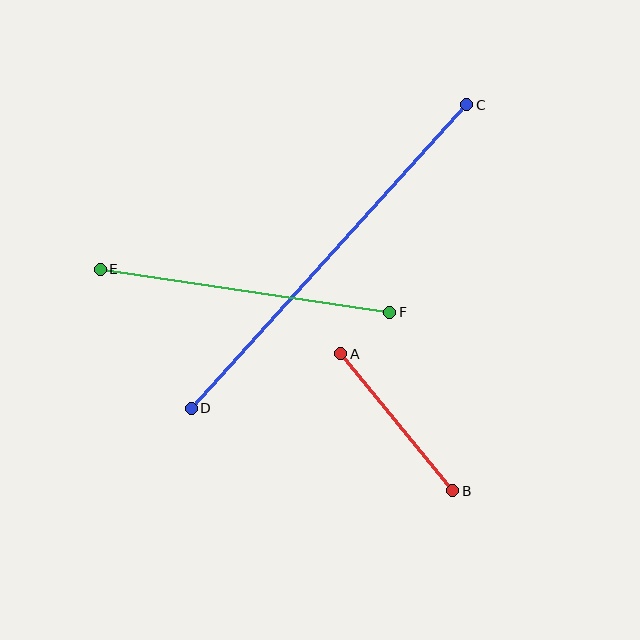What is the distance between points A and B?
The distance is approximately 177 pixels.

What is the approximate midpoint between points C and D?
The midpoint is at approximately (329, 256) pixels.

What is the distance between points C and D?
The distance is approximately 410 pixels.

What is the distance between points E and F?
The distance is approximately 293 pixels.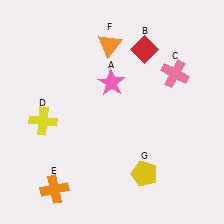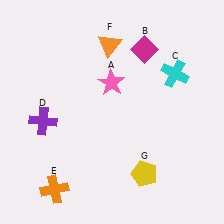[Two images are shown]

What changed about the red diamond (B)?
In Image 1, B is red. In Image 2, it changed to magenta.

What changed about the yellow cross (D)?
In Image 1, D is yellow. In Image 2, it changed to purple.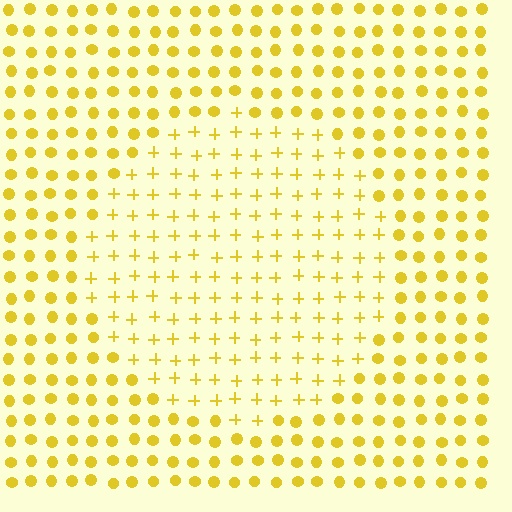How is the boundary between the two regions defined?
The boundary is defined by a change in element shape: plus signs inside vs. circles outside. All elements share the same color and spacing.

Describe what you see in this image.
The image is filled with small yellow elements arranged in a uniform grid. A circle-shaped region contains plus signs, while the surrounding area contains circles. The boundary is defined purely by the change in element shape.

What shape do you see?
I see a circle.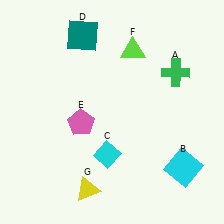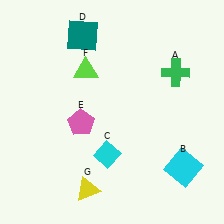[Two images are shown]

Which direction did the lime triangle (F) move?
The lime triangle (F) moved left.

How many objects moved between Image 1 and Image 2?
1 object moved between the two images.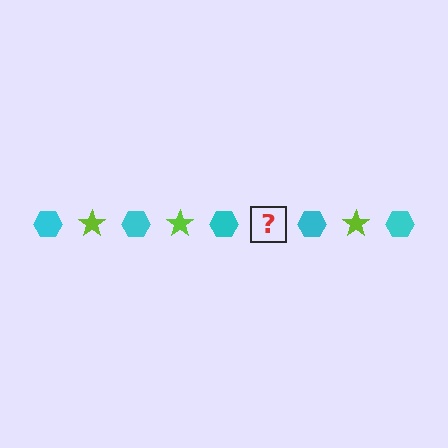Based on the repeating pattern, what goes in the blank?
The blank should be a lime star.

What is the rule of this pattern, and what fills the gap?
The rule is that the pattern alternates between cyan hexagon and lime star. The gap should be filled with a lime star.